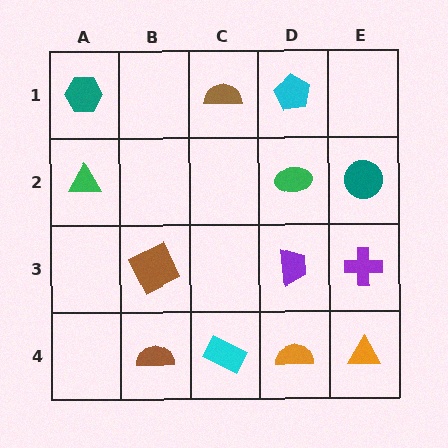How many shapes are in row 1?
3 shapes.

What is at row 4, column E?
An orange triangle.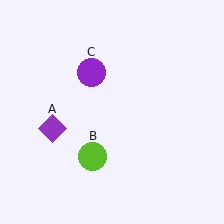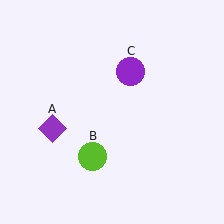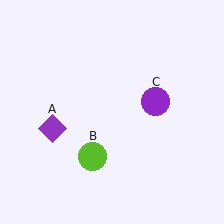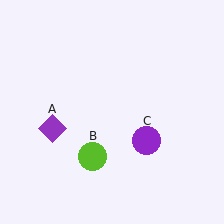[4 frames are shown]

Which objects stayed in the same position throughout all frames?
Purple diamond (object A) and lime circle (object B) remained stationary.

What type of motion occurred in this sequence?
The purple circle (object C) rotated clockwise around the center of the scene.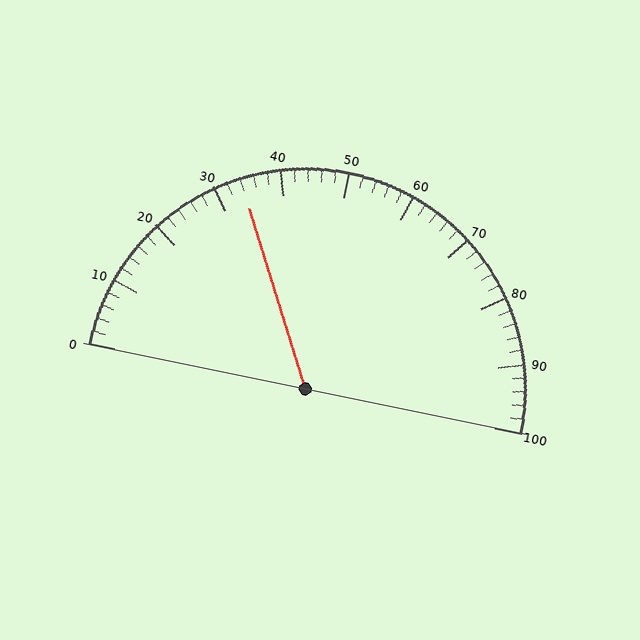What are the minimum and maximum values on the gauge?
The gauge ranges from 0 to 100.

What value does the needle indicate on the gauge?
The needle indicates approximately 34.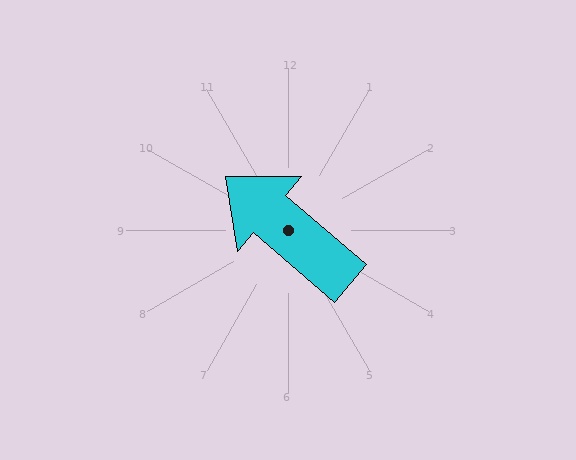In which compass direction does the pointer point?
Northwest.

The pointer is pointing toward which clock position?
Roughly 10 o'clock.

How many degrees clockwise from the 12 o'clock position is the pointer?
Approximately 310 degrees.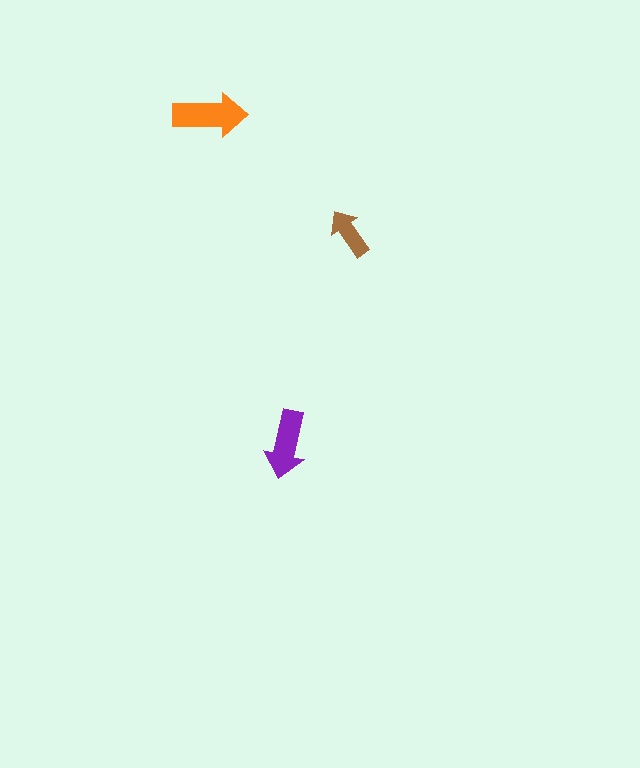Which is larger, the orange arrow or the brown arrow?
The orange one.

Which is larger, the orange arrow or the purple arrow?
The orange one.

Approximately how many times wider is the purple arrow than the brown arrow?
About 1.5 times wider.